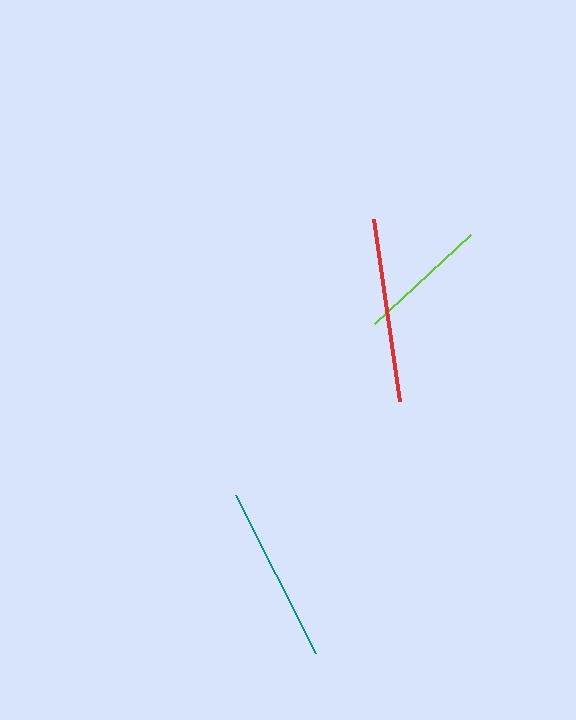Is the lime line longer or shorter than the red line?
The red line is longer than the lime line.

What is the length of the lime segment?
The lime segment is approximately 131 pixels long.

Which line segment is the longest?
The red line is the longest at approximately 184 pixels.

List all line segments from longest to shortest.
From longest to shortest: red, teal, lime.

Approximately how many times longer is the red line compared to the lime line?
The red line is approximately 1.4 times the length of the lime line.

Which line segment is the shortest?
The lime line is the shortest at approximately 131 pixels.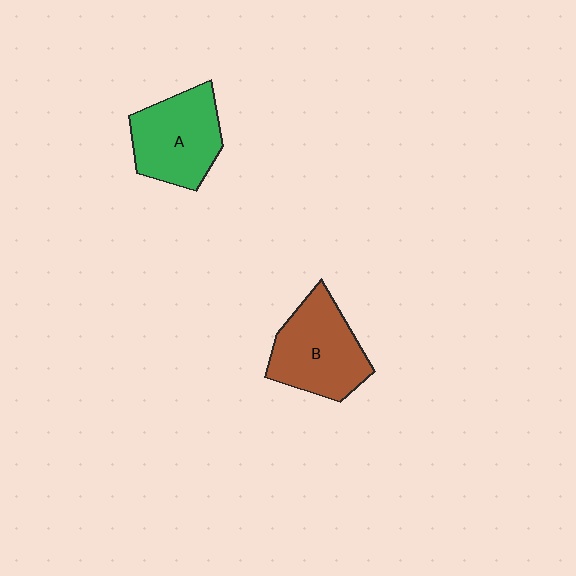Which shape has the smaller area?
Shape A (green).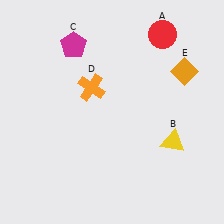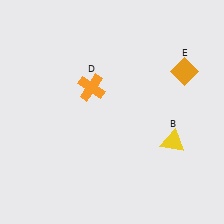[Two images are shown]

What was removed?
The red circle (A), the magenta pentagon (C) were removed in Image 2.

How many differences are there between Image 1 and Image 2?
There are 2 differences between the two images.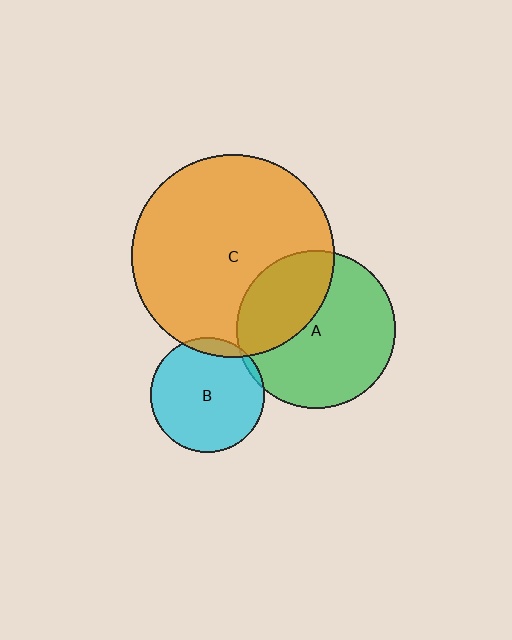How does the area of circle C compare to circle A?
Approximately 1.6 times.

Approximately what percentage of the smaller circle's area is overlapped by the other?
Approximately 10%.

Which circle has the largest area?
Circle C (orange).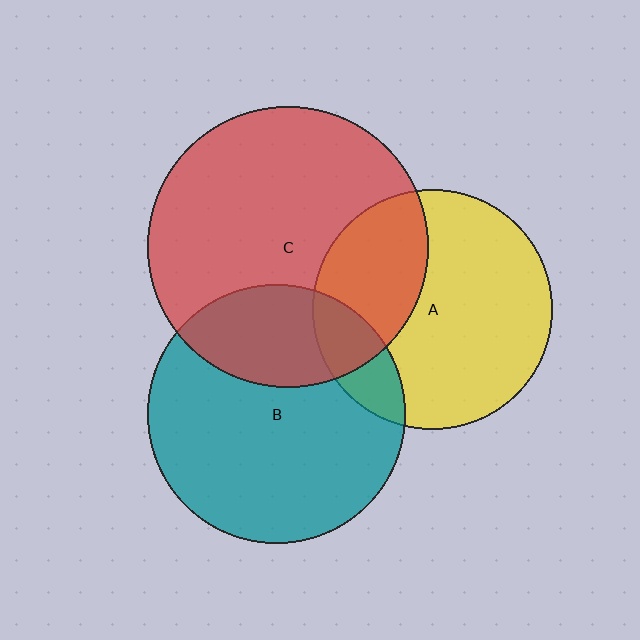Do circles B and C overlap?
Yes.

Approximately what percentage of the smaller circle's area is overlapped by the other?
Approximately 30%.